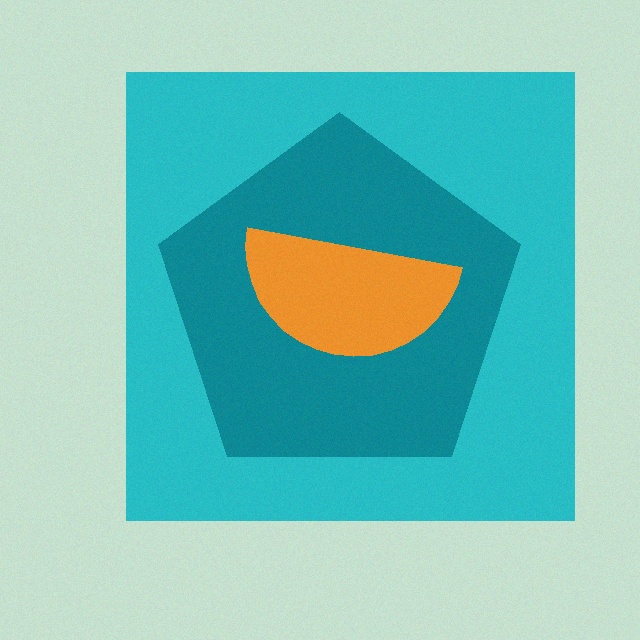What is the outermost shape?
The cyan square.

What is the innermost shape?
The orange semicircle.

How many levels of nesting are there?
3.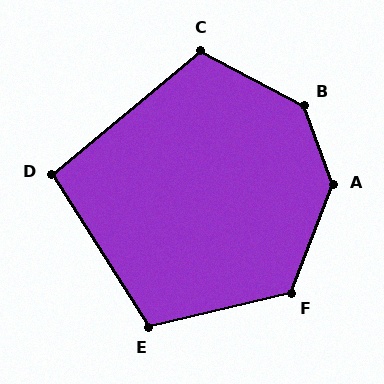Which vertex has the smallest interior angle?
D, at approximately 97 degrees.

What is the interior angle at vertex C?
Approximately 112 degrees (obtuse).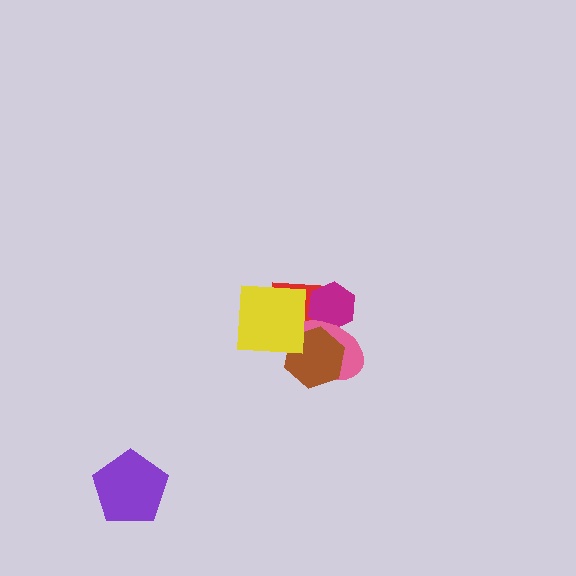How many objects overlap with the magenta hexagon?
2 objects overlap with the magenta hexagon.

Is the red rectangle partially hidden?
Yes, it is partially covered by another shape.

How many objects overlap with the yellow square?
3 objects overlap with the yellow square.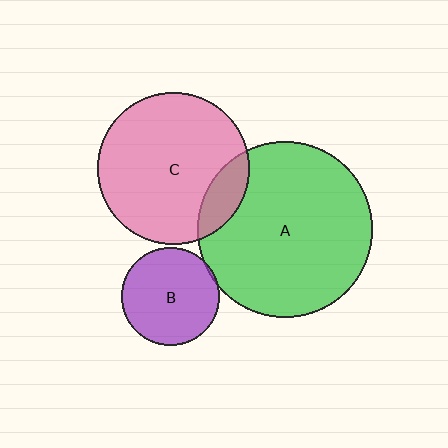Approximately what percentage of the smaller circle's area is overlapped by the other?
Approximately 15%.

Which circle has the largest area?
Circle A (green).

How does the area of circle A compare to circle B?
Approximately 3.2 times.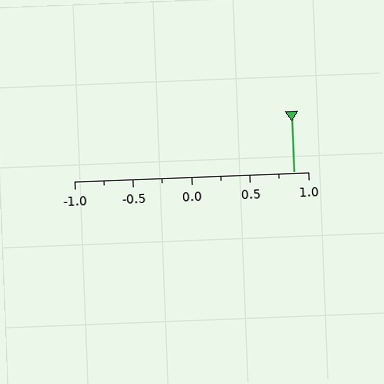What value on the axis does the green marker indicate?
The marker indicates approximately 0.88.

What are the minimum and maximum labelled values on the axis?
The axis runs from -1.0 to 1.0.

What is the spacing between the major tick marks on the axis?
The major ticks are spaced 0.5 apart.